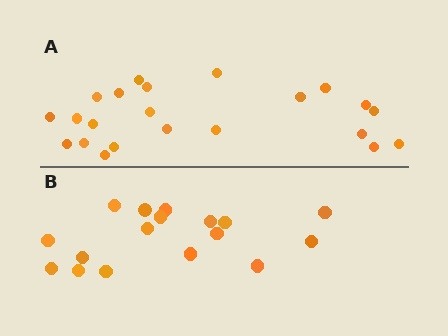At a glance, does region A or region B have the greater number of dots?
Region A (the top region) has more dots.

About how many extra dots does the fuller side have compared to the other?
Region A has about 5 more dots than region B.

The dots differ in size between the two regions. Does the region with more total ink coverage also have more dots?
No. Region B has more total ink coverage because its dots are larger, but region A actually contains more individual dots. Total area can be misleading — the number of items is what matters here.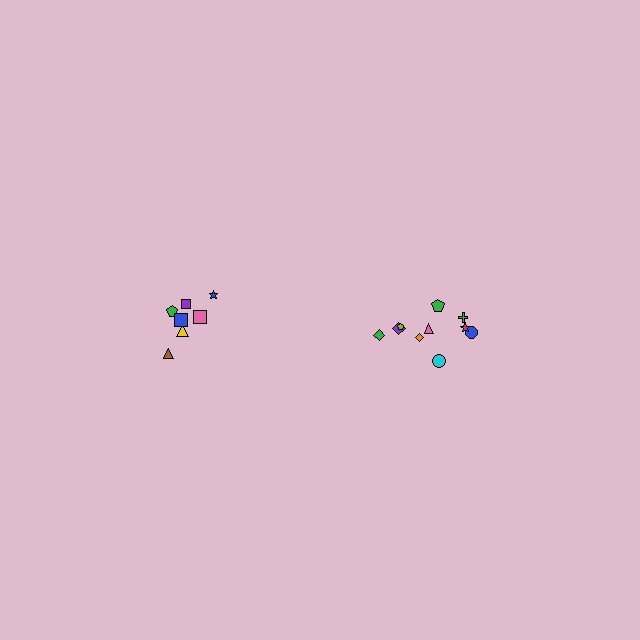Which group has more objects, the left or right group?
The right group.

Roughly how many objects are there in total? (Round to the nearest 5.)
Roughly 15 objects in total.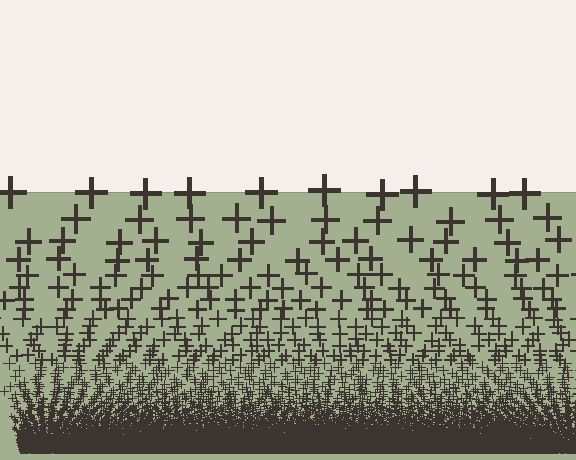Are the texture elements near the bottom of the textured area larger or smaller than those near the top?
Smaller. The gradient is inverted — elements near the bottom are smaller and denser.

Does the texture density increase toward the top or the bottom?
Density increases toward the bottom.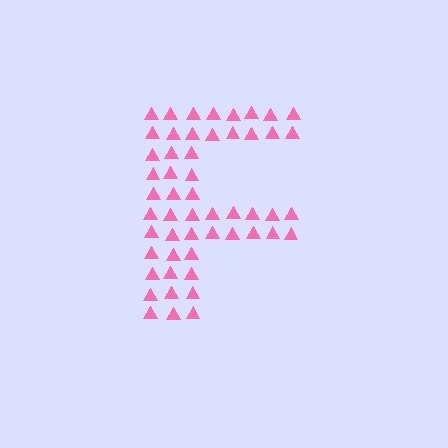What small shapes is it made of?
It is made of small triangles.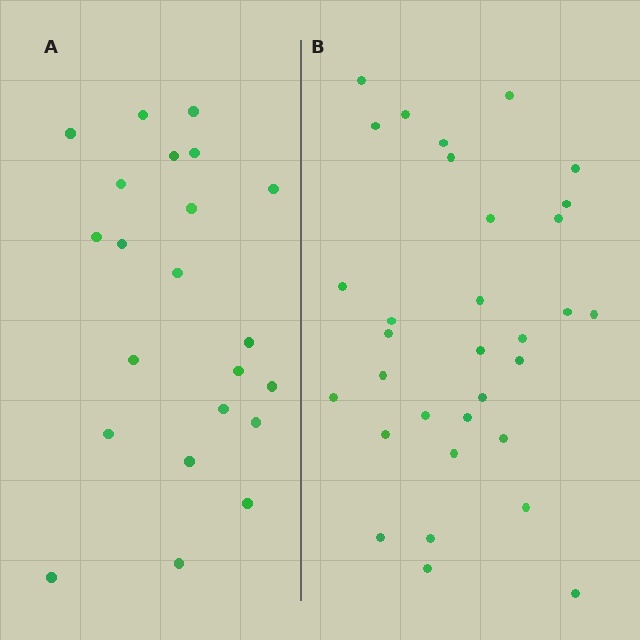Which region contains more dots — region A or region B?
Region B (the right region) has more dots.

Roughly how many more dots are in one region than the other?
Region B has roughly 10 or so more dots than region A.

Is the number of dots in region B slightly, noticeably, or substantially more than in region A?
Region B has substantially more. The ratio is roughly 1.5 to 1.